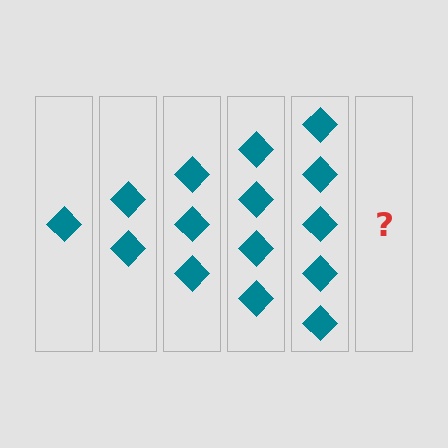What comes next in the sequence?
The next element should be 6 diamonds.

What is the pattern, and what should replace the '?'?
The pattern is that each step adds one more diamond. The '?' should be 6 diamonds.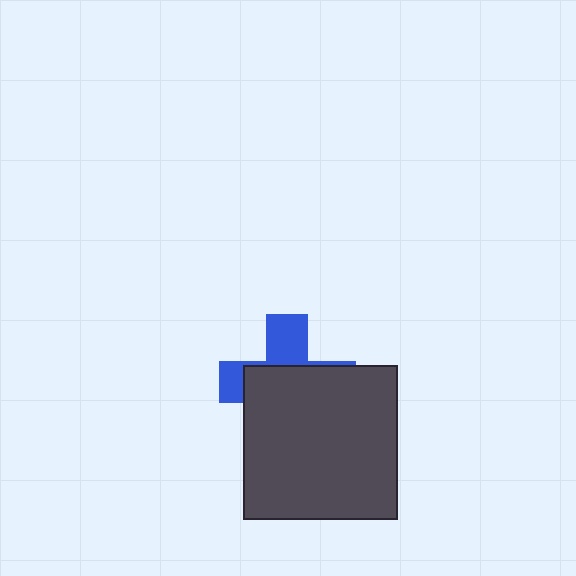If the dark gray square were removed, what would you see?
You would see the complete blue cross.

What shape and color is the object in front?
The object in front is a dark gray square.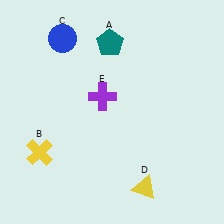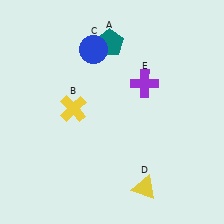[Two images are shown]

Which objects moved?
The objects that moved are: the yellow cross (B), the blue circle (C), the purple cross (E).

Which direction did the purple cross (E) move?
The purple cross (E) moved right.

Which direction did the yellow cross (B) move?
The yellow cross (B) moved up.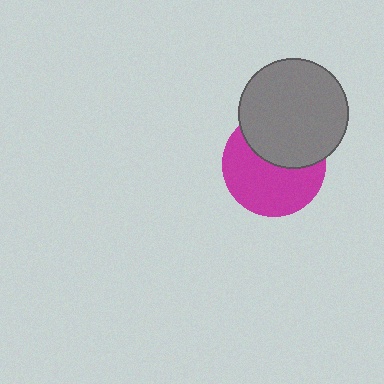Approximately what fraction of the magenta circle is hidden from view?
Roughly 41% of the magenta circle is hidden behind the gray circle.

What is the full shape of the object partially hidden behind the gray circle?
The partially hidden object is a magenta circle.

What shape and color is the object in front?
The object in front is a gray circle.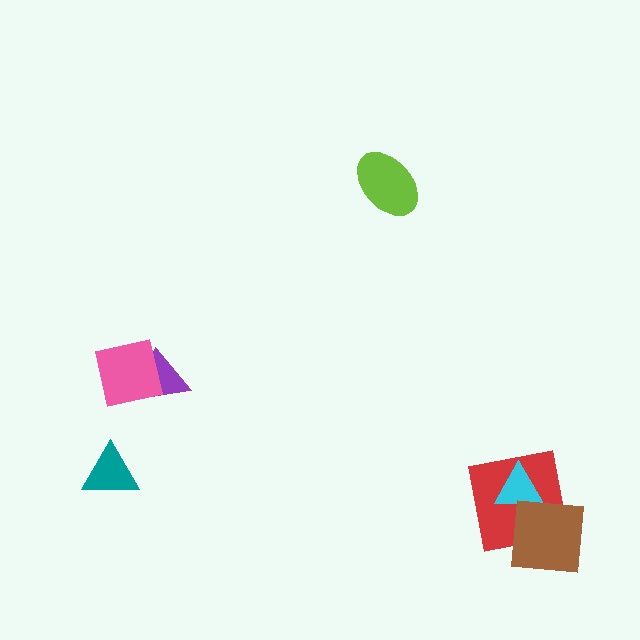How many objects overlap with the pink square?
1 object overlaps with the pink square.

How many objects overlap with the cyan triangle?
2 objects overlap with the cyan triangle.